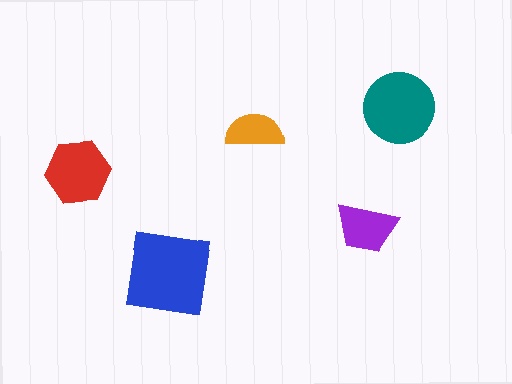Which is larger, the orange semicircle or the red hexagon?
The red hexagon.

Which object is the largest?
The blue square.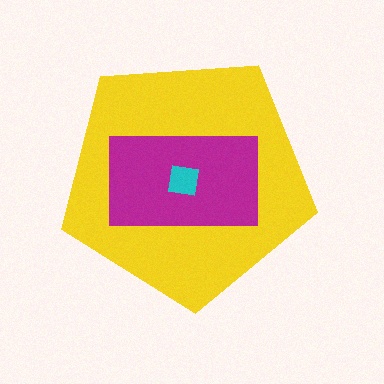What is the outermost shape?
The yellow pentagon.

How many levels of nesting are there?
3.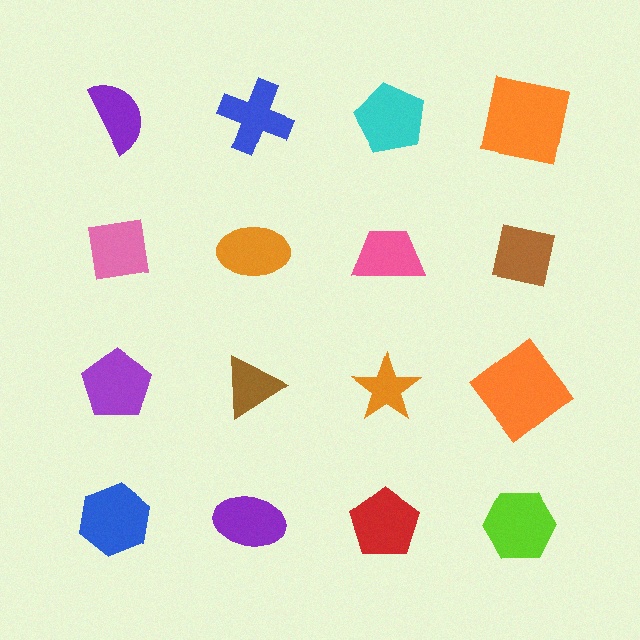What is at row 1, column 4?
An orange square.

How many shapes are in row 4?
4 shapes.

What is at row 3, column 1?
A purple pentagon.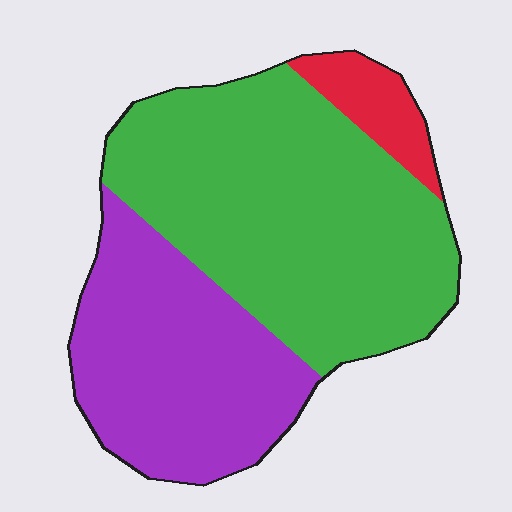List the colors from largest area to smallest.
From largest to smallest: green, purple, red.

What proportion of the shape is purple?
Purple covers about 35% of the shape.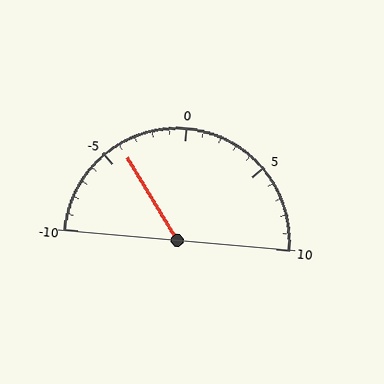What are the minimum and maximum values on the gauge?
The gauge ranges from -10 to 10.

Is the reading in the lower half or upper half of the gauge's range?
The reading is in the lower half of the range (-10 to 10).